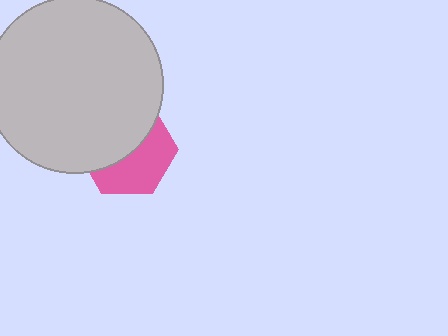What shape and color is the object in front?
The object in front is a light gray circle.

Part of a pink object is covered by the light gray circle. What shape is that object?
It is a hexagon.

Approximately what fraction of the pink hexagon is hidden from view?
Roughly 53% of the pink hexagon is hidden behind the light gray circle.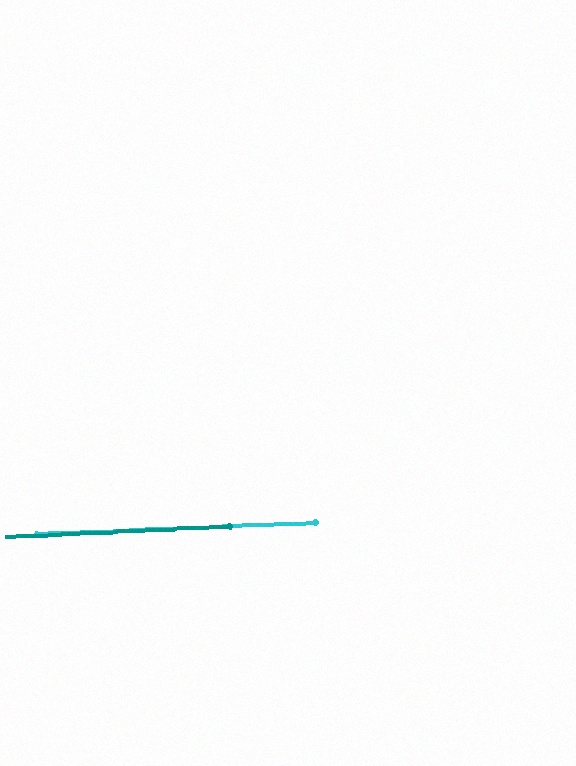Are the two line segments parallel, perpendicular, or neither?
Parallel — their directions differ by only 0.5°.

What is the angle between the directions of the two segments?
Approximately 1 degree.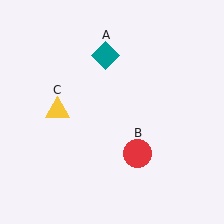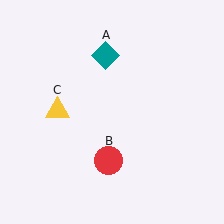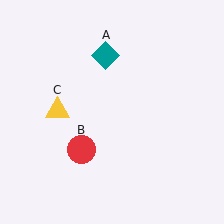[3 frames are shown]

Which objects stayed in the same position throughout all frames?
Teal diamond (object A) and yellow triangle (object C) remained stationary.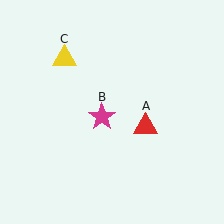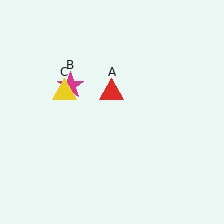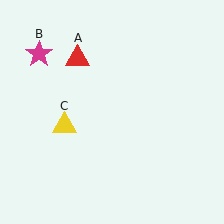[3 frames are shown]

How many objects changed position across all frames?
3 objects changed position: red triangle (object A), magenta star (object B), yellow triangle (object C).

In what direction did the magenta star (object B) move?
The magenta star (object B) moved up and to the left.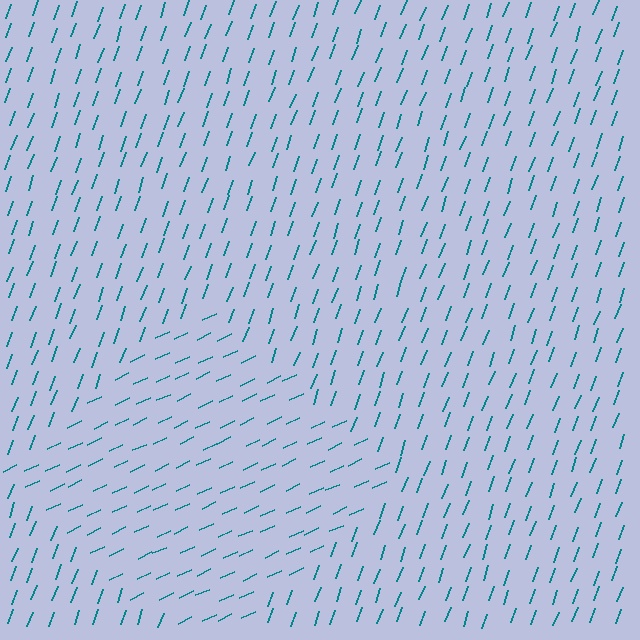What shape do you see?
I see a diamond.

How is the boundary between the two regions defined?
The boundary is defined purely by a change in line orientation (approximately 45 degrees difference). All lines are the same color and thickness.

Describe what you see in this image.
The image is filled with small teal line segments. A diamond region in the image has lines oriented differently from the surrounding lines, creating a visible texture boundary.